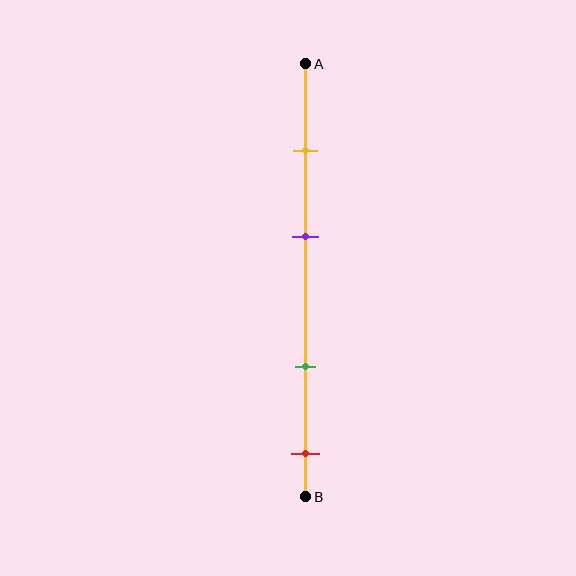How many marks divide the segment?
There are 4 marks dividing the segment.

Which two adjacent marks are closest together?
The yellow and purple marks are the closest adjacent pair.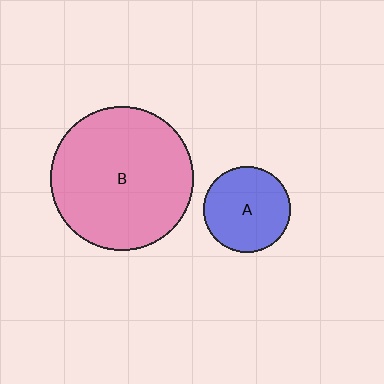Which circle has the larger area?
Circle B (pink).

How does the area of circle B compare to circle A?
Approximately 2.7 times.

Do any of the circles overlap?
No, none of the circles overlap.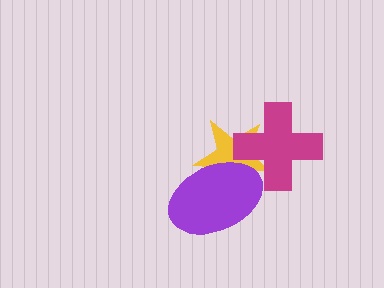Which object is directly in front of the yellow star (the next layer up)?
The purple ellipse is directly in front of the yellow star.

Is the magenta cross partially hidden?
No, no other shape covers it.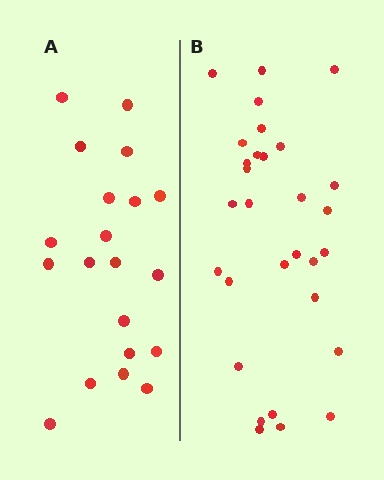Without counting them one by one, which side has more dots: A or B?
Region B (the right region) has more dots.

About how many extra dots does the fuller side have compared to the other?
Region B has roughly 10 or so more dots than region A.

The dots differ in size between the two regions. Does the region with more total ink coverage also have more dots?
No. Region A has more total ink coverage because its dots are larger, but region B actually contains more individual dots. Total area can be misleading — the number of items is what matters here.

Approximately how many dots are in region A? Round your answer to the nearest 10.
About 20 dots.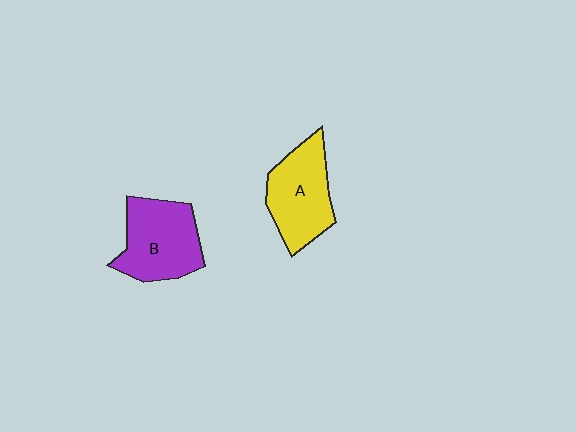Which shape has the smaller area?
Shape A (yellow).